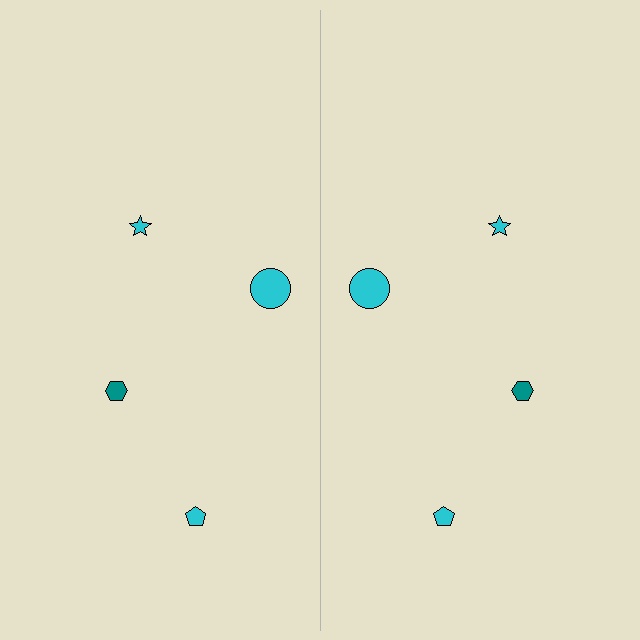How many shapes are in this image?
There are 8 shapes in this image.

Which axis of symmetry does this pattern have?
The pattern has a vertical axis of symmetry running through the center of the image.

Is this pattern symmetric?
Yes, this pattern has bilateral (reflection) symmetry.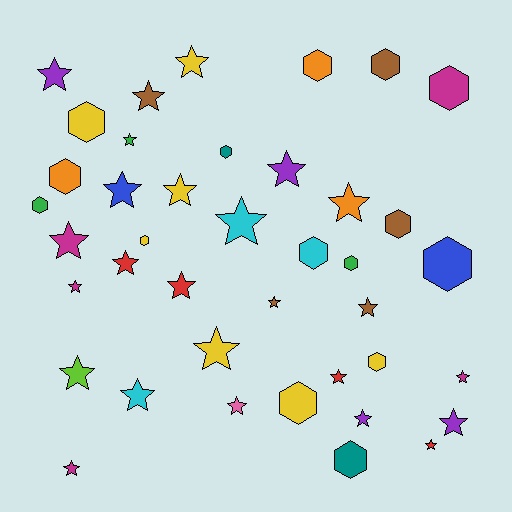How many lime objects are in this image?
There is 1 lime object.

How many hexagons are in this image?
There are 15 hexagons.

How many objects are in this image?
There are 40 objects.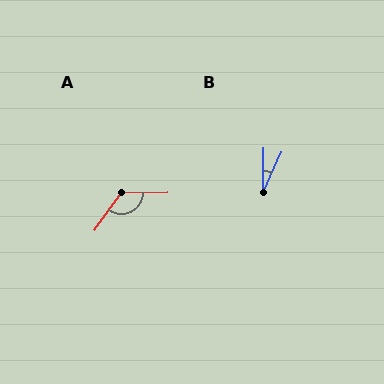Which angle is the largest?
A, at approximately 126 degrees.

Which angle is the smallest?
B, at approximately 23 degrees.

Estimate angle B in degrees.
Approximately 23 degrees.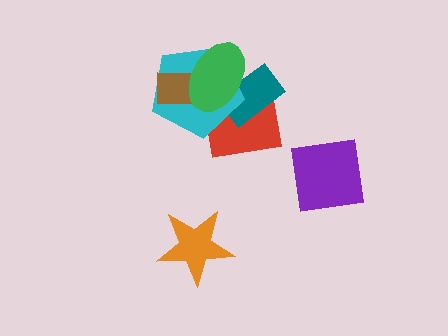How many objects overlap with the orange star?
0 objects overlap with the orange star.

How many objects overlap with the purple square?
0 objects overlap with the purple square.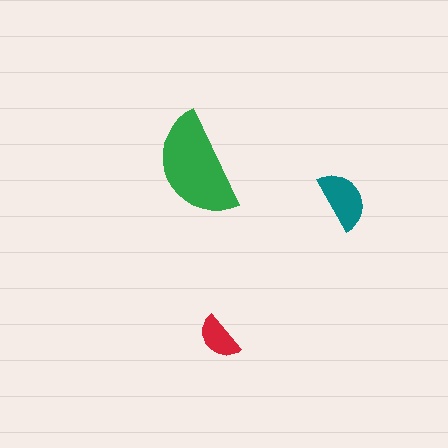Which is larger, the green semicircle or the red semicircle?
The green one.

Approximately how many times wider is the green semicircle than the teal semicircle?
About 2 times wider.